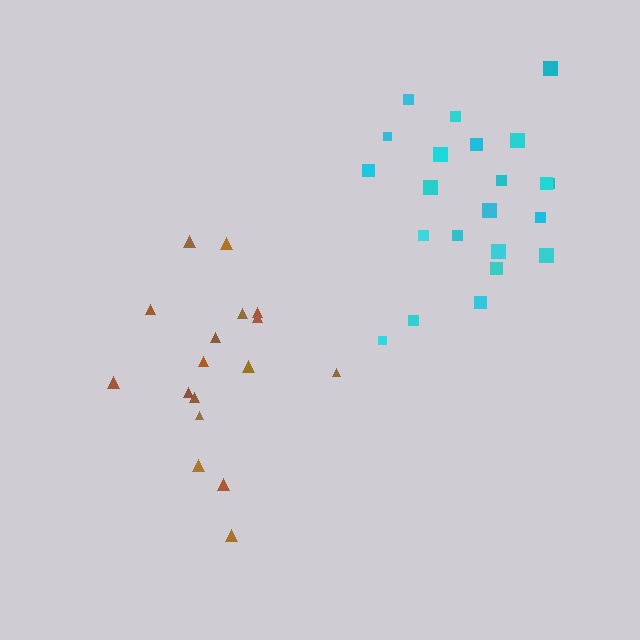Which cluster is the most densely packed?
Cyan.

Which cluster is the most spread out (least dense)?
Brown.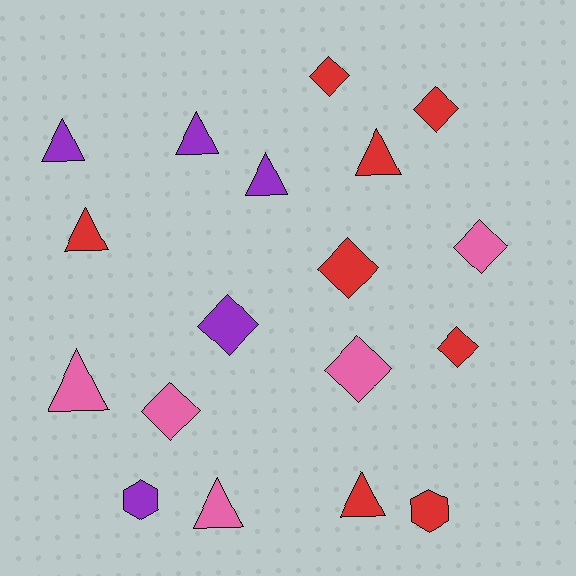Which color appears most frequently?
Red, with 8 objects.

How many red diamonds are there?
There are 4 red diamonds.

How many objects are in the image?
There are 18 objects.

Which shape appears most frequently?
Triangle, with 8 objects.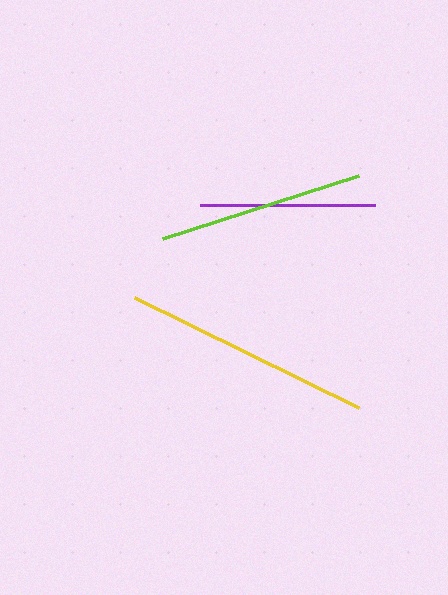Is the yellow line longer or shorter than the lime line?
The yellow line is longer than the lime line.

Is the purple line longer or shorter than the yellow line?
The yellow line is longer than the purple line.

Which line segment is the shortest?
The purple line is the shortest at approximately 175 pixels.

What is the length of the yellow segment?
The yellow segment is approximately 250 pixels long.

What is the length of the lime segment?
The lime segment is approximately 207 pixels long.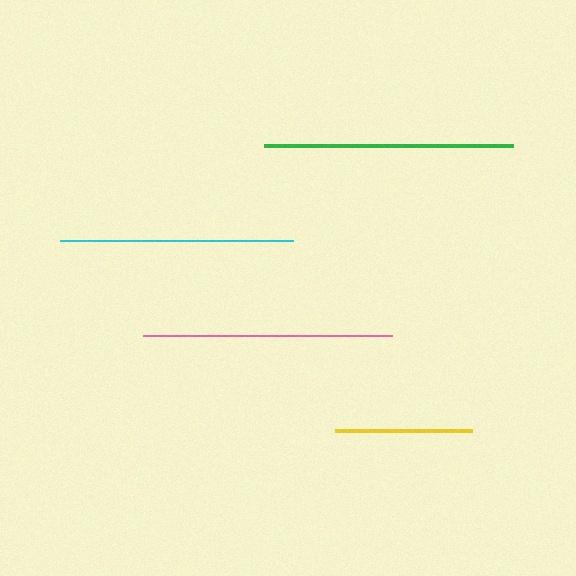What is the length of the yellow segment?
The yellow segment is approximately 137 pixels long.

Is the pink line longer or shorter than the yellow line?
The pink line is longer than the yellow line.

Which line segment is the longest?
The green line is the longest at approximately 250 pixels.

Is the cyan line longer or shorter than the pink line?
The pink line is longer than the cyan line.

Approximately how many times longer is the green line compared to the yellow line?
The green line is approximately 1.8 times the length of the yellow line.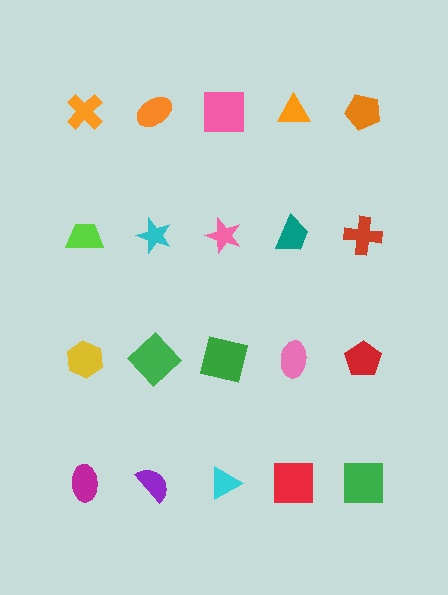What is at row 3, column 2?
A green diamond.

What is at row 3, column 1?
A yellow hexagon.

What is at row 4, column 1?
A magenta ellipse.